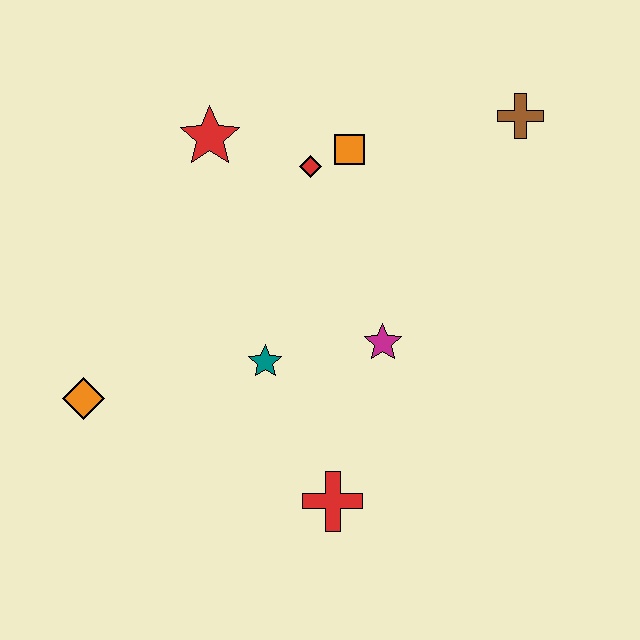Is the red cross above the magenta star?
No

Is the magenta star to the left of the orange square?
No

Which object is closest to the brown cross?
The orange square is closest to the brown cross.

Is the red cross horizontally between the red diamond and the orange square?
Yes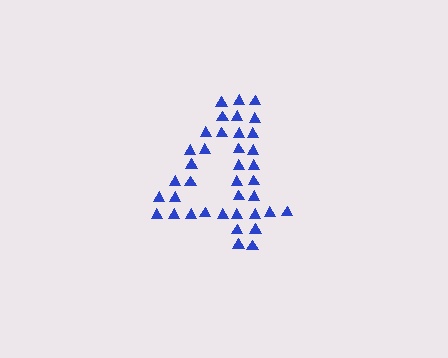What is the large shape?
The large shape is the digit 4.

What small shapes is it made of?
It is made of small triangles.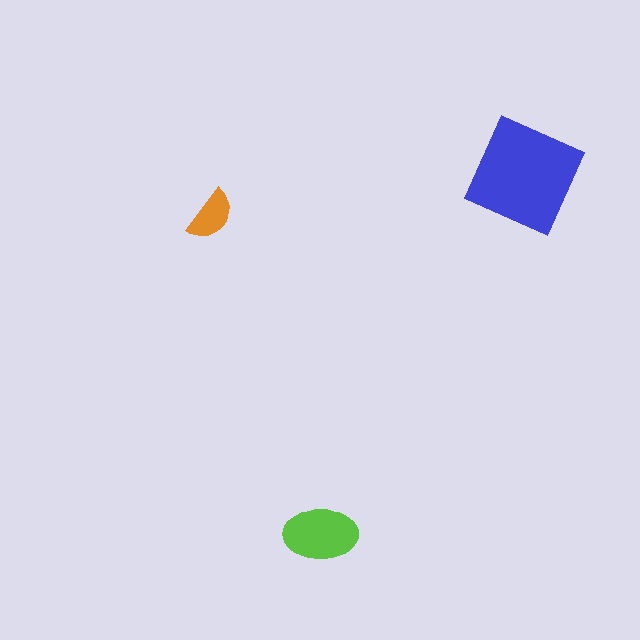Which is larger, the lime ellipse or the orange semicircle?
The lime ellipse.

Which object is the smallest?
The orange semicircle.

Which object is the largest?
The blue square.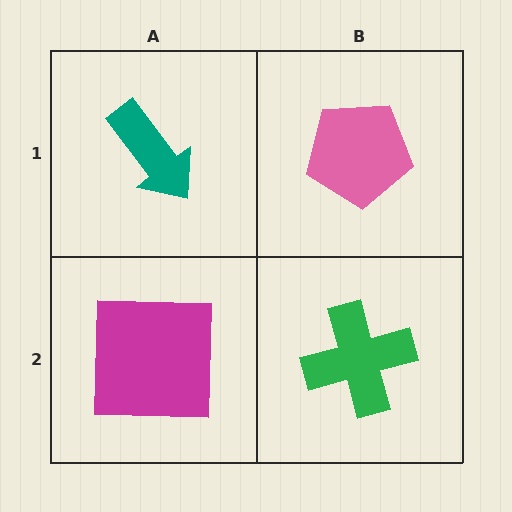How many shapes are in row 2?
2 shapes.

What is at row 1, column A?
A teal arrow.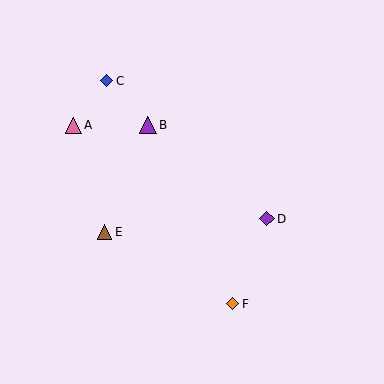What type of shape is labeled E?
Shape E is a brown triangle.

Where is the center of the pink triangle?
The center of the pink triangle is at (73, 125).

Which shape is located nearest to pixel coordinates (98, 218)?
The brown triangle (labeled E) at (105, 232) is nearest to that location.